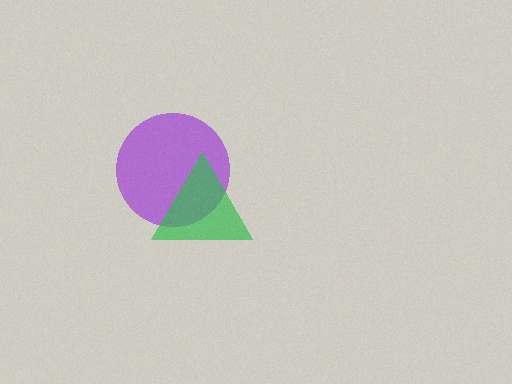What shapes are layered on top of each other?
The layered shapes are: a purple circle, a green triangle.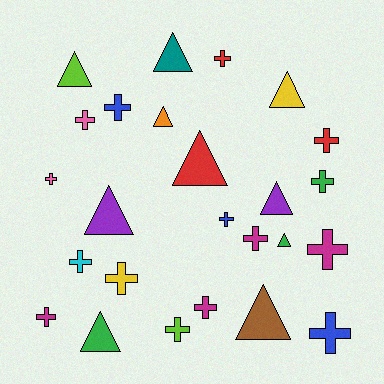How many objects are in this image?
There are 25 objects.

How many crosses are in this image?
There are 15 crosses.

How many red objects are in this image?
There are 3 red objects.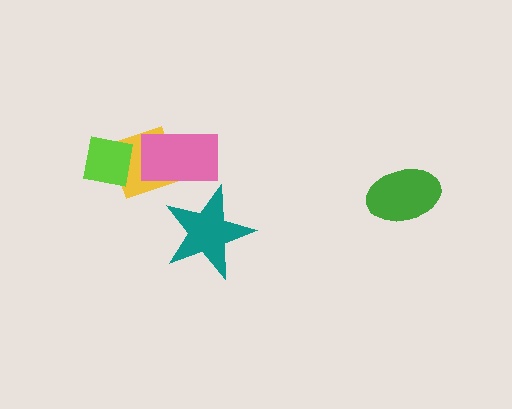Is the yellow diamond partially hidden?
Yes, it is partially covered by another shape.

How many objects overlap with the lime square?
1 object overlaps with the lime square.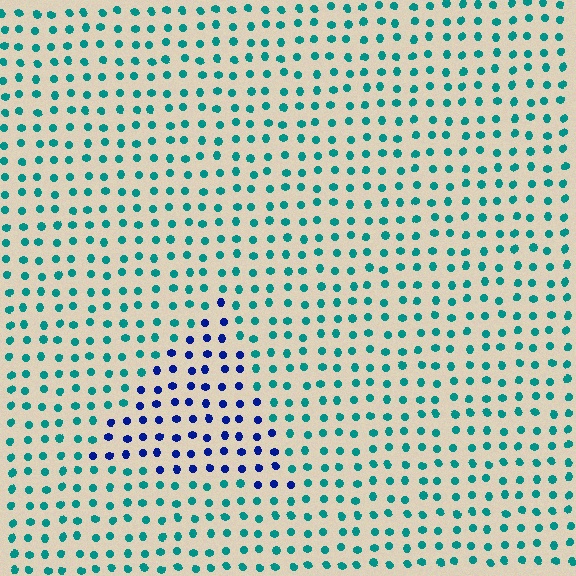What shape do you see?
I see a triangle.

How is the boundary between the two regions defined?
The boundary is defined purely by a slight shift in hue (about 55 degrees). Spacing, size, and orientation are identical on both sides.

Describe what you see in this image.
The image is filled with small teal elements in a uniform arrangement. A triangle-shaped region is visible where the elements are tinted to a slightly different hue, forming a subtle color boundary.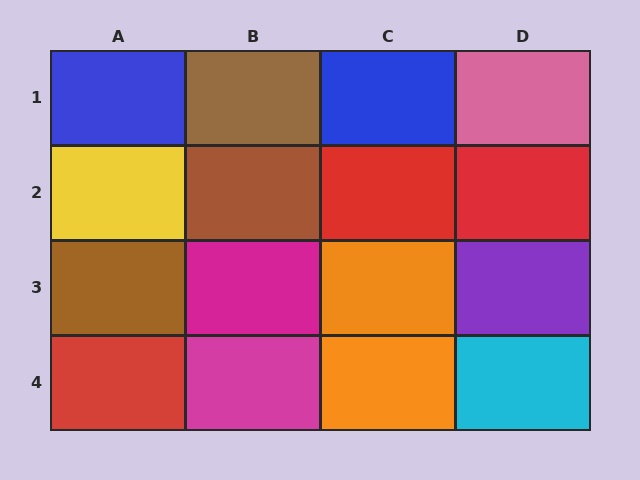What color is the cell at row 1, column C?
Blue.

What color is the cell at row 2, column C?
Red.